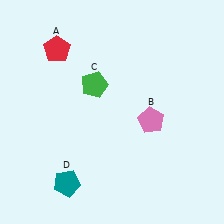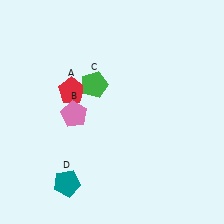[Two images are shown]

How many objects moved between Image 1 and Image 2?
2 objects moved between the two images.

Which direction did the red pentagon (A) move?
The red pentagon (A) moved down.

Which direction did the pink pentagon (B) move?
The pink pentagon (B) moved left.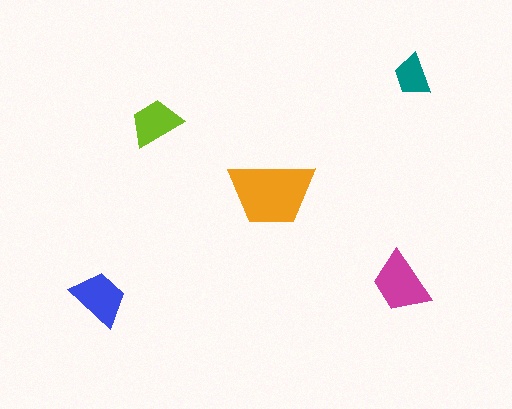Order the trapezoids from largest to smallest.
the orange one, the magenta one, the blue one, the lime one, the teal one.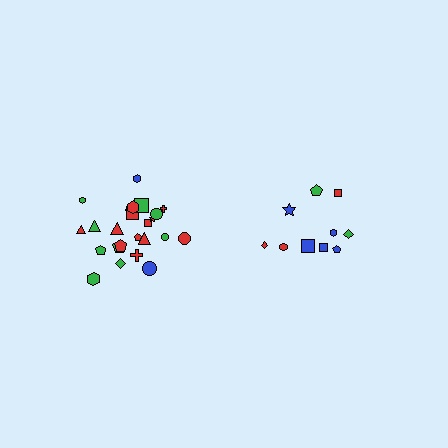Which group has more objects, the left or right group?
The left group.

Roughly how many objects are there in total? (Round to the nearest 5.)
Roughly 35 objects in total.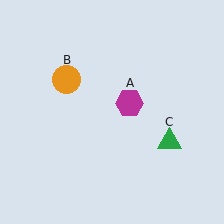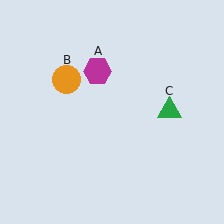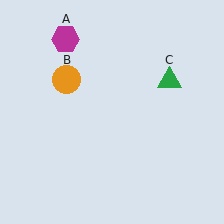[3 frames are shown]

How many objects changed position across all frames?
2 objects changed position: magenta hexagon (object A), green triangle (object C).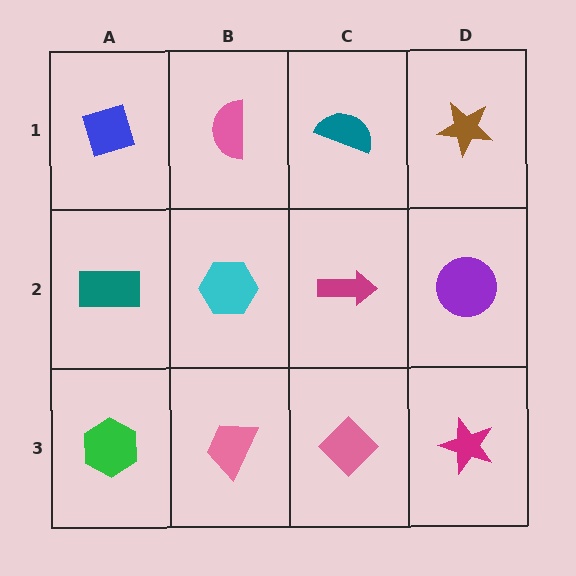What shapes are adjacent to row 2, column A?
A blue diamond (row 1, column A), a green hexagon (row 3, column A), a cyan hexagon (row 2, column B).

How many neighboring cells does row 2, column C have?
4.